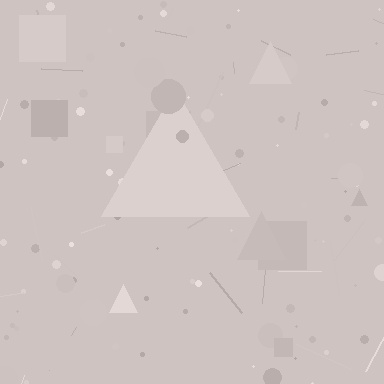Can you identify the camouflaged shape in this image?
The camouflaged shape is a triangle.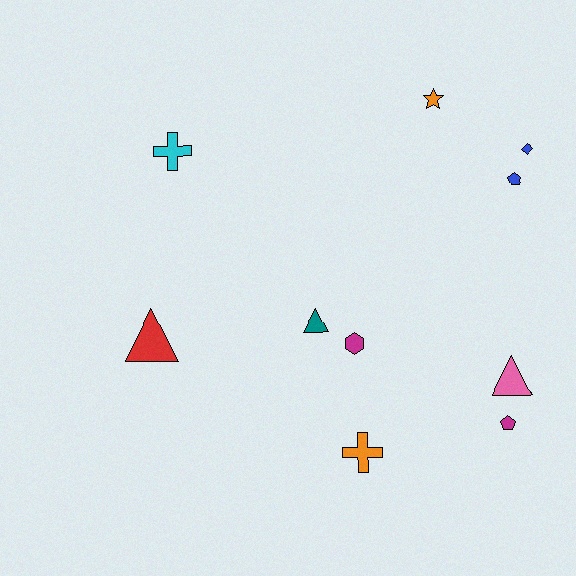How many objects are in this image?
There are 10 objects.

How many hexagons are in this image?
There is 1 hexagon.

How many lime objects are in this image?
There are no lime objects.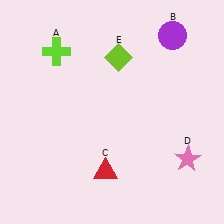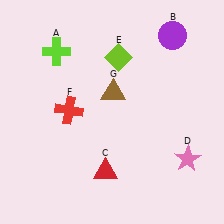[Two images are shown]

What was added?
A red cross (F), a brown triangle (G) were added in Image 2.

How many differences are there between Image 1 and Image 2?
There are 2 differences between the two images.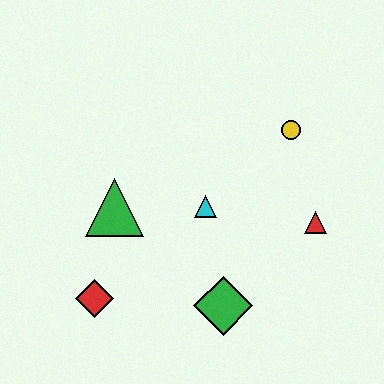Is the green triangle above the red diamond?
Yes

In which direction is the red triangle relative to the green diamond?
The red triangle is to the right of the green diamond.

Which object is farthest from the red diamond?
The yellow circle is farthest from the red diamond.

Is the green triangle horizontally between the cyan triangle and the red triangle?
No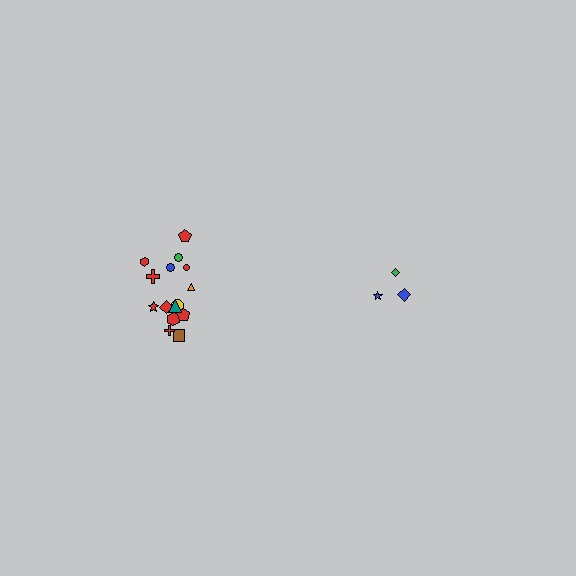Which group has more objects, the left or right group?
The left group.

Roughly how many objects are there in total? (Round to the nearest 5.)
Roughly 20 objects in total.